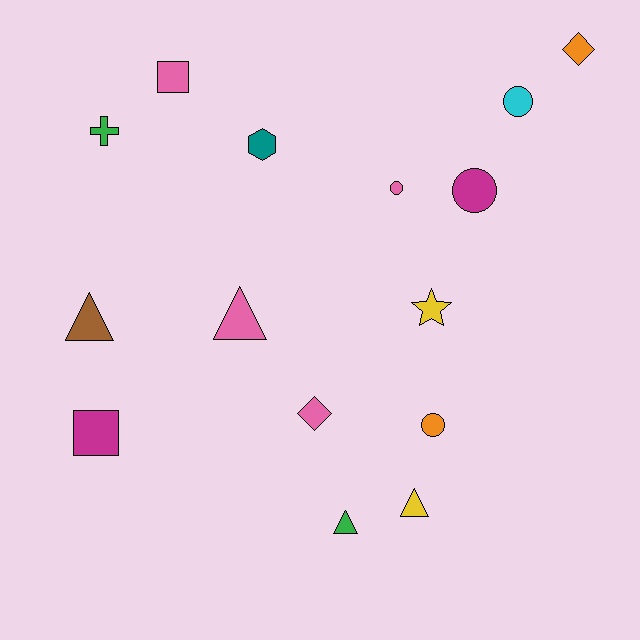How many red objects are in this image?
There are no red objects.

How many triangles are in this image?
There are 4 triangles.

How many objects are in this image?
There are 15 objects.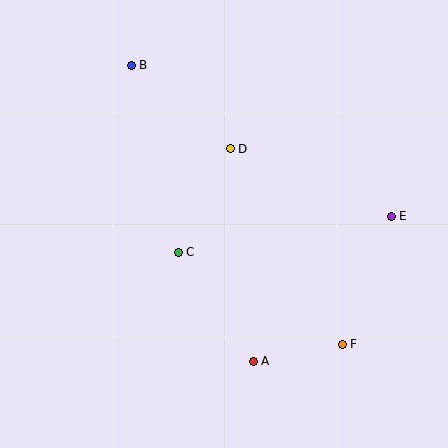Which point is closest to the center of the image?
Point C at (178, 252) is closest to the center.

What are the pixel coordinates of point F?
Point F is at (342, 344).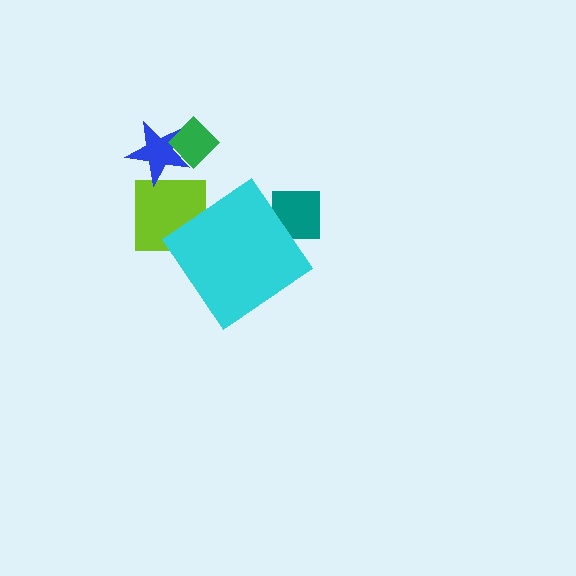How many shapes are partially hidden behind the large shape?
2 shapes are partially hidden.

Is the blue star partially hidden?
No, the blue star is fully visible.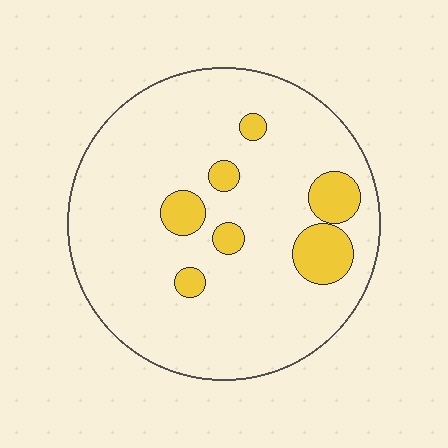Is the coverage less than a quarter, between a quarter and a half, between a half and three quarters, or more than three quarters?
Less than a quarter.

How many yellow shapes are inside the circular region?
7.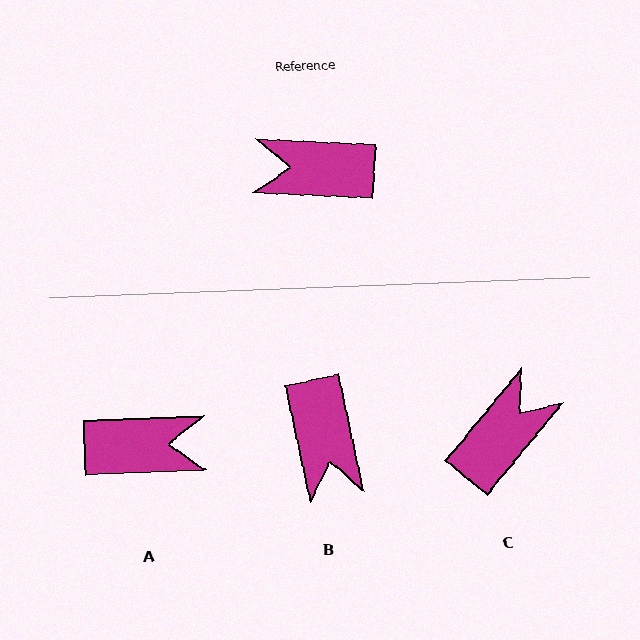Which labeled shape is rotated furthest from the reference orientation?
A, about 175 degrees away.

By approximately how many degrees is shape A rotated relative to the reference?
Approximately 175 degrees clockwise.